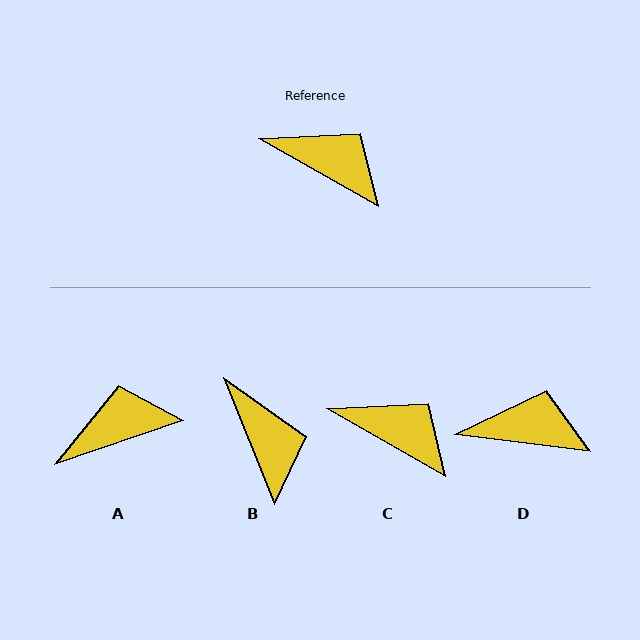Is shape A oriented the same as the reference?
No, it is off by about 48 degrees.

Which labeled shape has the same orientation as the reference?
C.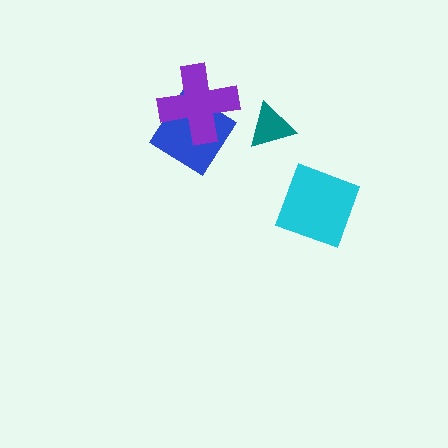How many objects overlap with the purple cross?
1 object overlaps with the purple cross.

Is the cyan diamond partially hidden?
No, no other shape covers it.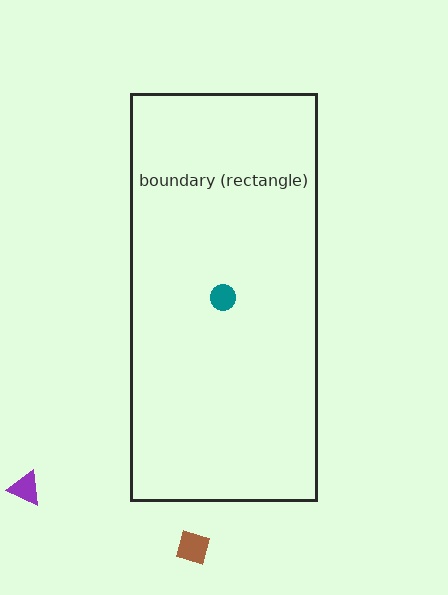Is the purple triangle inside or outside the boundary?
Outside.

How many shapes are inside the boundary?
1 inside, 2 outside.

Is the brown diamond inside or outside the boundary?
Outside.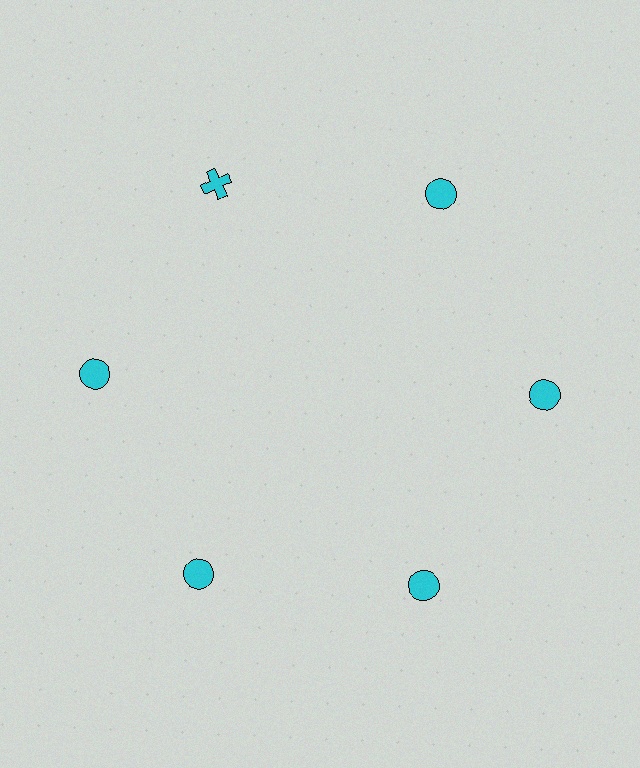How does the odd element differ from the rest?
It has a different shape: cross instead of circle.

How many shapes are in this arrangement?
There are 6 shapes arranged in a ring pattern.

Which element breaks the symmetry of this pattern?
The cyan cross at roughly the 11 o'clock position breaks the symmetry. All other shapes are cyan circles.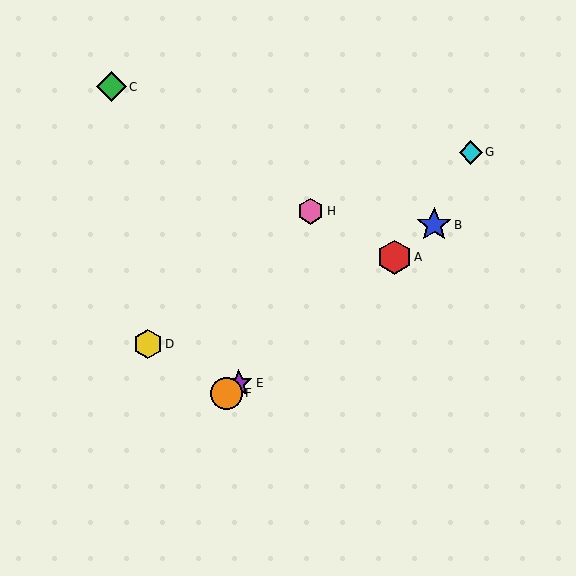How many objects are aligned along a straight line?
4 objects (A, B, E, F) are aligned along a straight line.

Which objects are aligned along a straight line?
Objects A, B, E, F are aligned along a straight line.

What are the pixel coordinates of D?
Object D is at (148, 344).